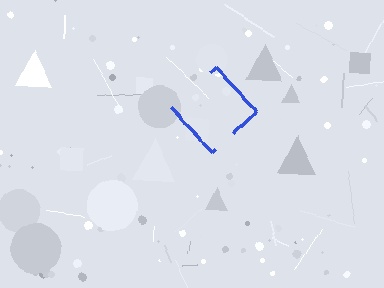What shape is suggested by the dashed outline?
The dashed outline suggests a diamond.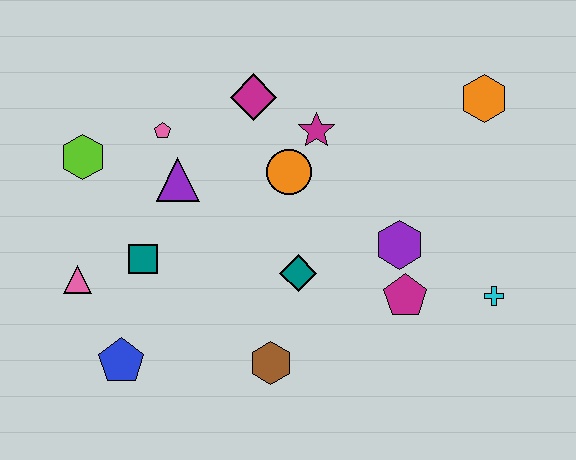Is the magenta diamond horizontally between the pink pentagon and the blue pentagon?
No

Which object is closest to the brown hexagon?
The teal diamond is closest to the brown hexagon.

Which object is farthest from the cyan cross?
The lime hexagon is farthest from the cyan cross.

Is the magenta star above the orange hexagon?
No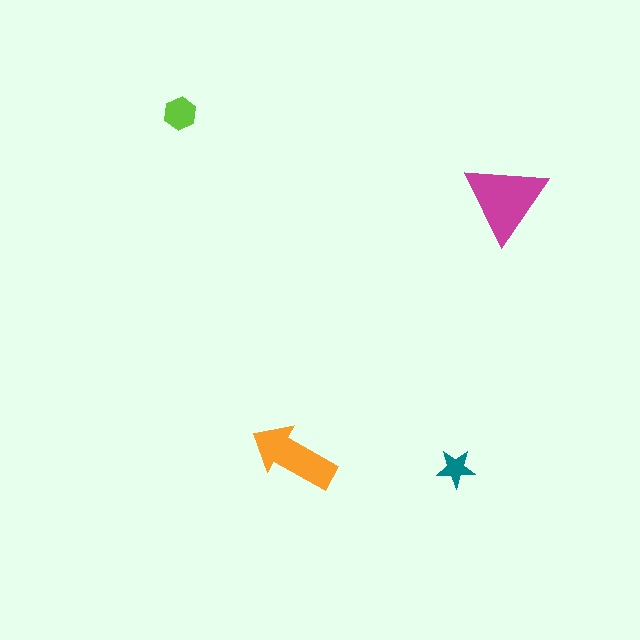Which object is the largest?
The magenta triangle.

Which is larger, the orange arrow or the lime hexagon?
The orange arrow.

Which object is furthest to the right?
The magenta triangle is rightmost.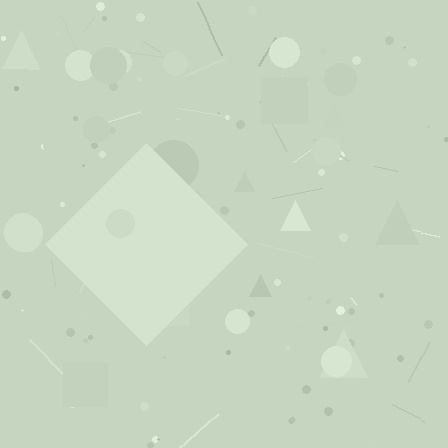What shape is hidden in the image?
A diamond is hidden in the image.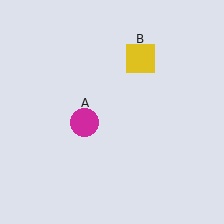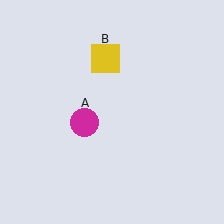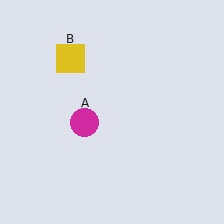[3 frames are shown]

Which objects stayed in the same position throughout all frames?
Magenta circle (object A) remained stationary.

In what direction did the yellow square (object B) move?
The yellow square (object B) moved left.